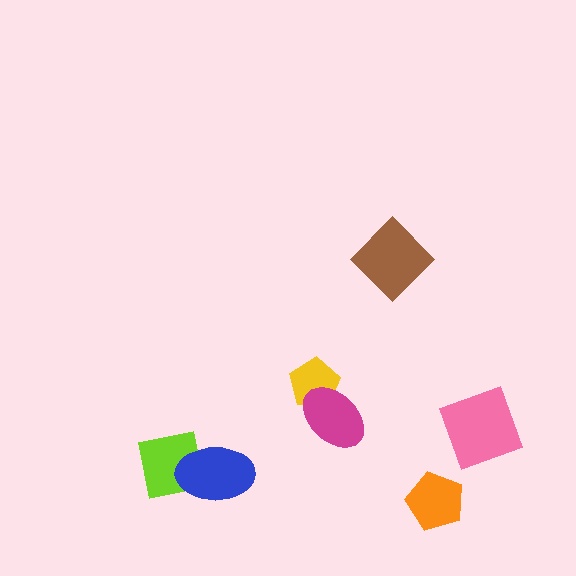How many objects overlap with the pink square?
0 objects overlap with the pink square.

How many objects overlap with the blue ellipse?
1 object overlaps with the blue ellipse.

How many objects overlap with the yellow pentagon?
1 object overlaps with the yellow pentagon.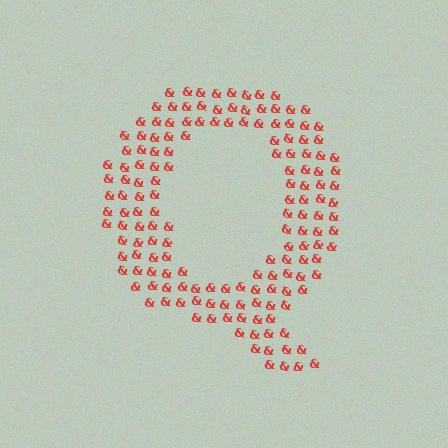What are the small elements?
The small elements are ampersands.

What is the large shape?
The large shape is the letter Q.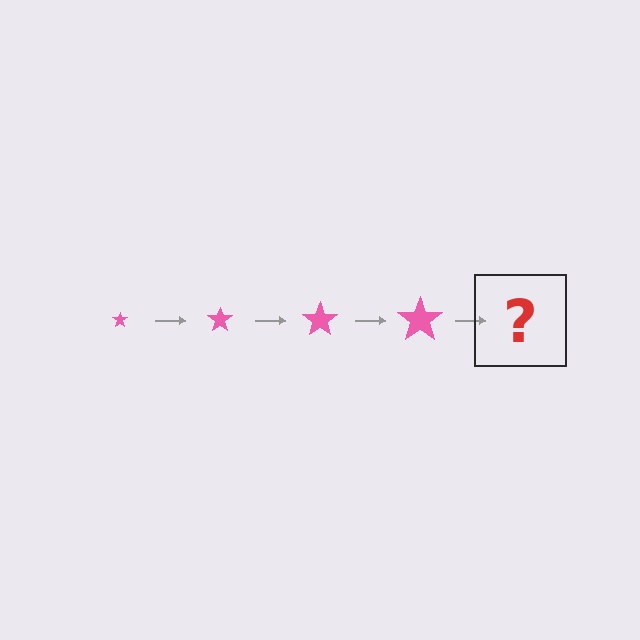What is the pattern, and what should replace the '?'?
The pattern is that the star gets progressively larger each step. The '?' should be a pink star, larger than the previous one.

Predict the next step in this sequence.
The next step is a pink star, larger than the previous one.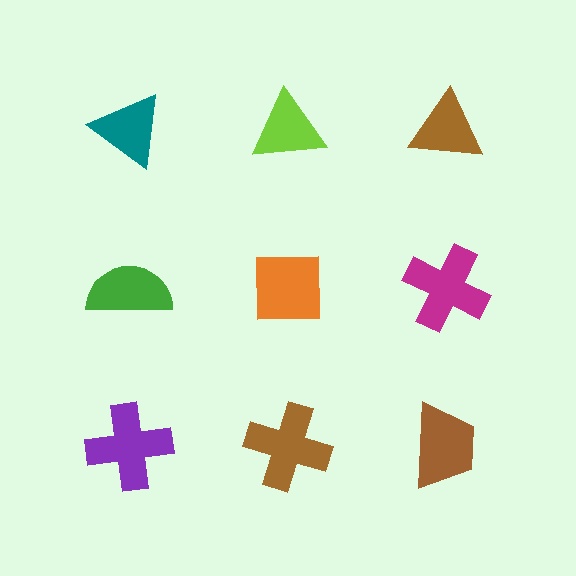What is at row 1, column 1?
A teal triangle.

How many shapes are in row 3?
3 shapes.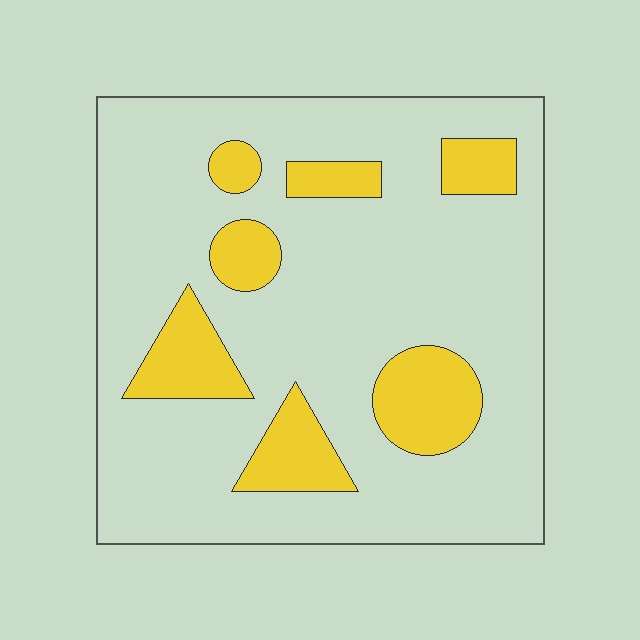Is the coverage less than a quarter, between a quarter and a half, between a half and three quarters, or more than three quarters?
Less than a quarter.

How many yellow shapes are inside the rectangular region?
7.